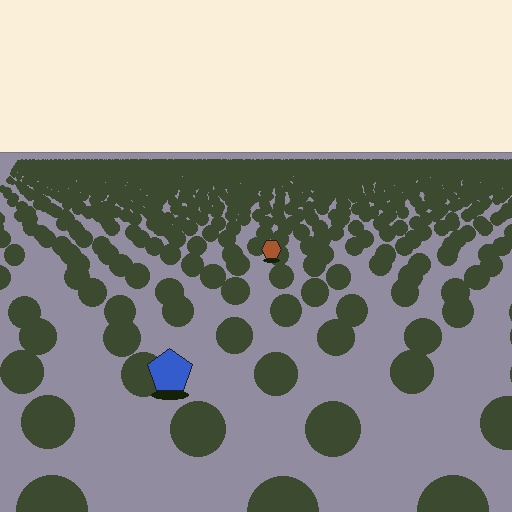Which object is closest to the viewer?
The blue pentagon is closest. The texture marks near it are larger and more spread out.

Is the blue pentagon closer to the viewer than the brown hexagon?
Yes. The blue pentagon is closer — you can tell from the texture gradient: the ground texture is coarser near it.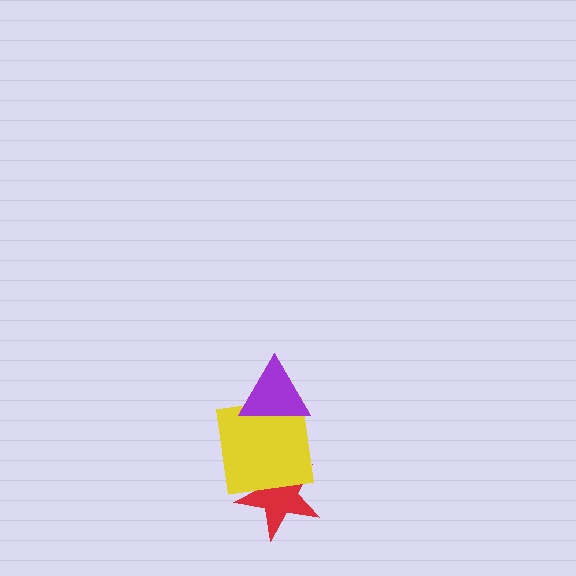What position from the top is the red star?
The red star is 3rd from the top.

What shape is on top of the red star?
The yellow square is on top of the red star.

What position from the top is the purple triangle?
The purple triangle is 1st from the top.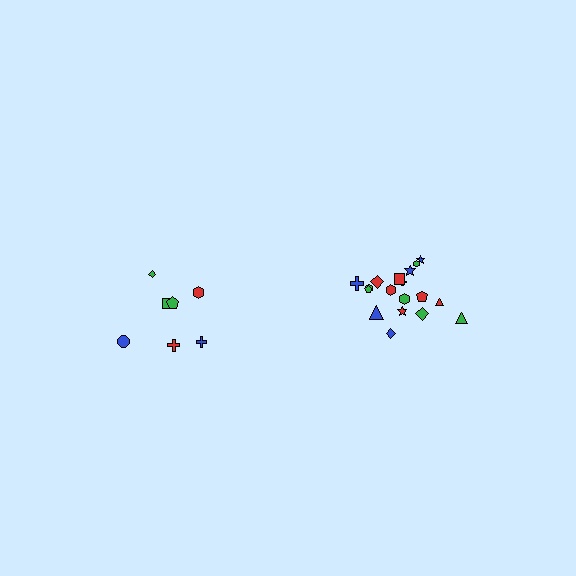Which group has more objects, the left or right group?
The right group.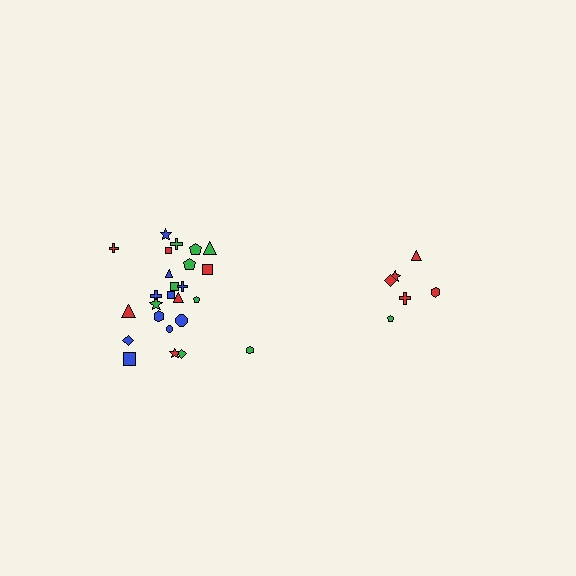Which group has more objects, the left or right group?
The left group.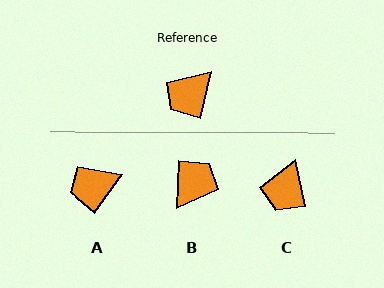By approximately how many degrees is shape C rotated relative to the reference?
Approximately 25 degrees counter-clockwise.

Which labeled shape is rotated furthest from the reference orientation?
B, about 170 degrees away.